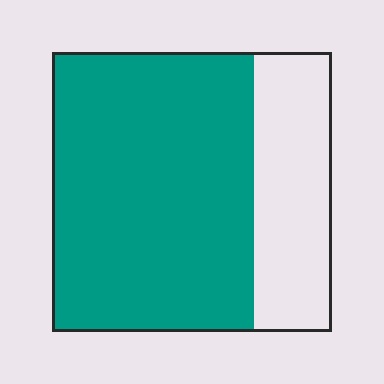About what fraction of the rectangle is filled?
About three quarters (3/4).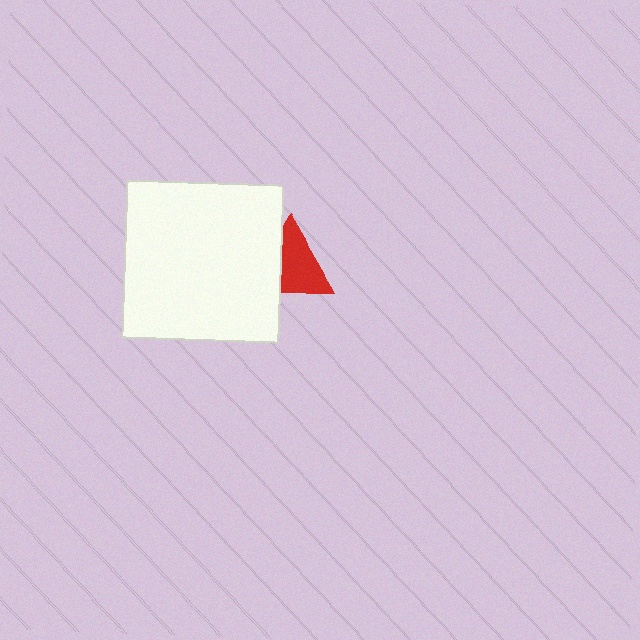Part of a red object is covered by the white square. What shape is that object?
It is a triangle.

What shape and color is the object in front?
The object in front is a white square.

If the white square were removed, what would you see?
You would see the complete red triangle.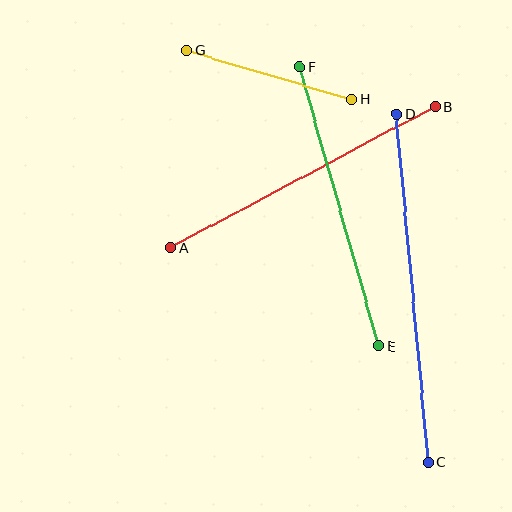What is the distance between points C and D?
The distance is approximately 350 pixels.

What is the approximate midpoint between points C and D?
The midpoint is at approximately (412, 288) pixels.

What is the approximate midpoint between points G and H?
The midpoint is at approximately (269, 75) pixels.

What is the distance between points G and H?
The distance is approximately 171 pixels.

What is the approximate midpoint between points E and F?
The midpoint is at approximately (339, 206) pixels.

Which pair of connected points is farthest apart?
Points C and D are farthest apart.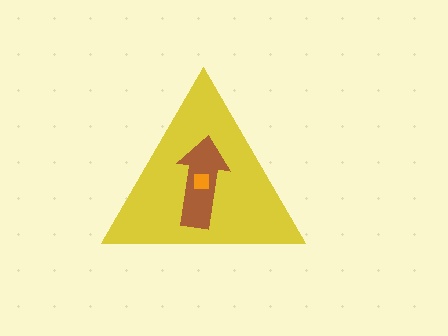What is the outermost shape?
The yellow triangle.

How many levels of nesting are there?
3.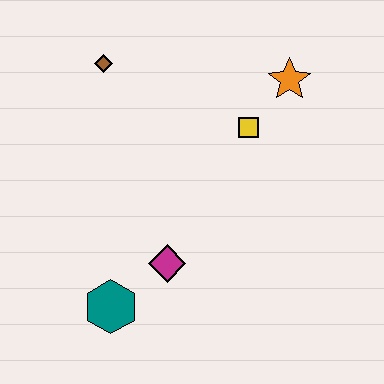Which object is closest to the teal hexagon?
The magenta diamond is closest to the teal hexagon.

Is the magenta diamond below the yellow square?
Yes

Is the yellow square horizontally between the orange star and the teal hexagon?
Yes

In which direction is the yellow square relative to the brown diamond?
The yellow square is to the right of the brown diamond.